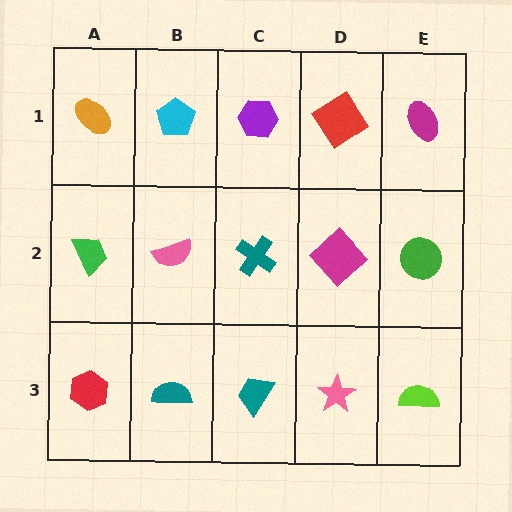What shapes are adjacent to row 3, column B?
A pink semicircle (row 2, column B), a red hexagon (row 3, column A), a teal trapezoid (row 3, column C).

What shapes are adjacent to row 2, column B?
A cyan pentagon (row 1, column B), a teal semicircle (row 3, column B), a green trapezoid (row 2, column A), a teal cross (row 2, column C).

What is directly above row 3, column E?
A green circle.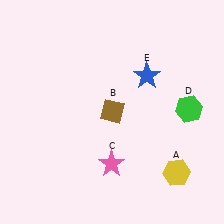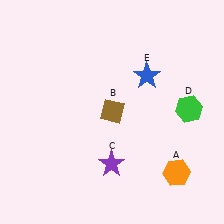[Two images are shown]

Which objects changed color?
A changed from yellow to orange. C changed from pink to purple.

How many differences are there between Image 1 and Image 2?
There are 2 differences between the two images.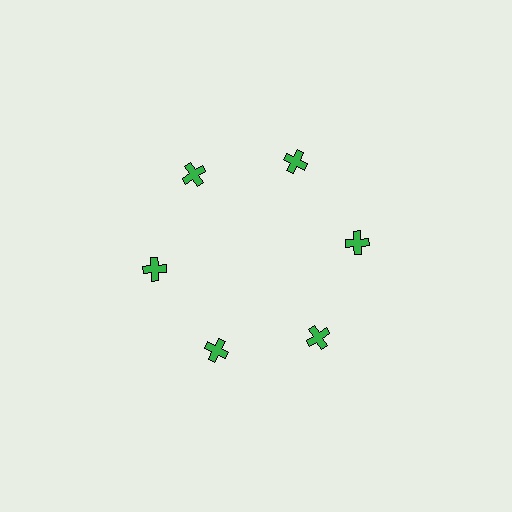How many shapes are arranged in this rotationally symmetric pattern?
There are 6 shapes, arranged in 6 groups of 1.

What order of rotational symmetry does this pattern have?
This pattern has 6-fold rotational symmetry.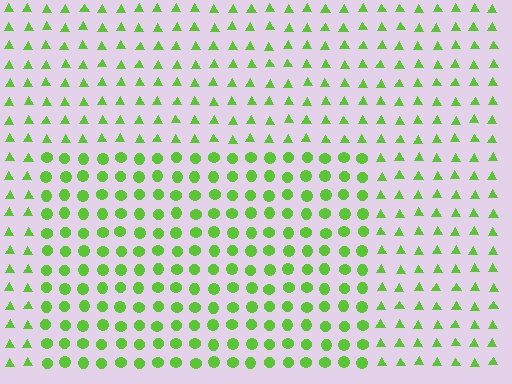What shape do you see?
I see a rectangle.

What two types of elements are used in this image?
The image uses circles inside the rectangle region and triangles outside it.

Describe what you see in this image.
The image is filled with small lime elements arranged in a uniform grid. A rectangle-shaped region contains circles, while the surrounding area contains triangles. The boundary is defined purely by the change in element shape.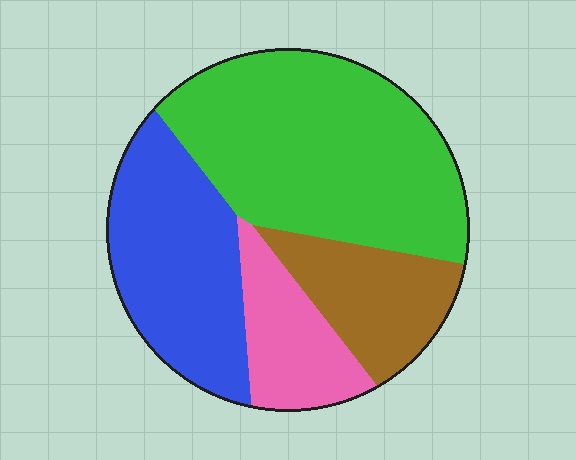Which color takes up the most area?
Green, at roughly 45%.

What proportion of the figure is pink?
Pink takes up less than a quarter of the figure.